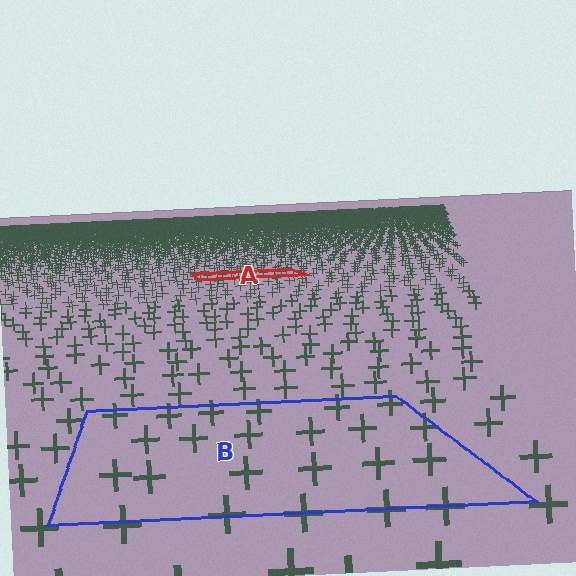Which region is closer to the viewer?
Region B is closer. The texture elements there are larger and more spread out.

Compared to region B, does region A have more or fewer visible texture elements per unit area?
Region A has more texture elements per unit area — they are packed more densely because it is farther away.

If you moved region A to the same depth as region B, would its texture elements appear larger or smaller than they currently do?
They would appear larger. At a closer depth, the same texture elements are projected at a bigger on-screen size.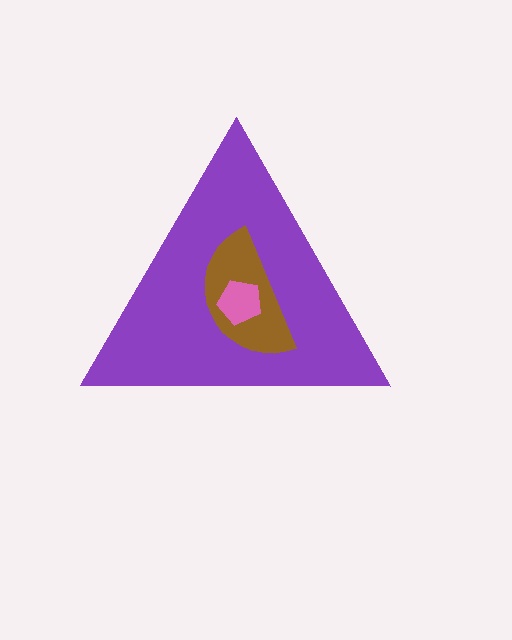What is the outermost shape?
The purple triangle.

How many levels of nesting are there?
3.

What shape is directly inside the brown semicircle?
The pink pentagon.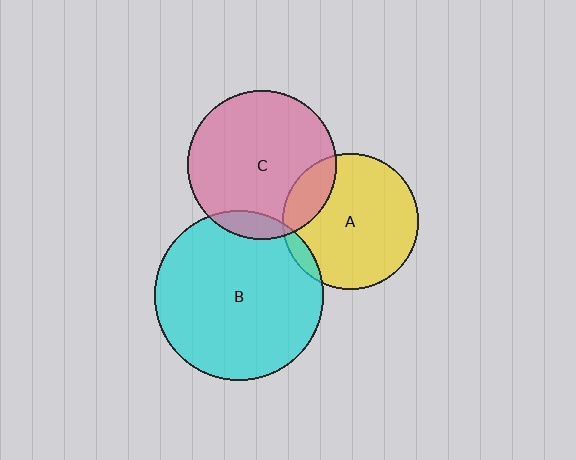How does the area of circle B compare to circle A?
Approximately 1.5 times.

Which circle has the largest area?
Circle B (cyan).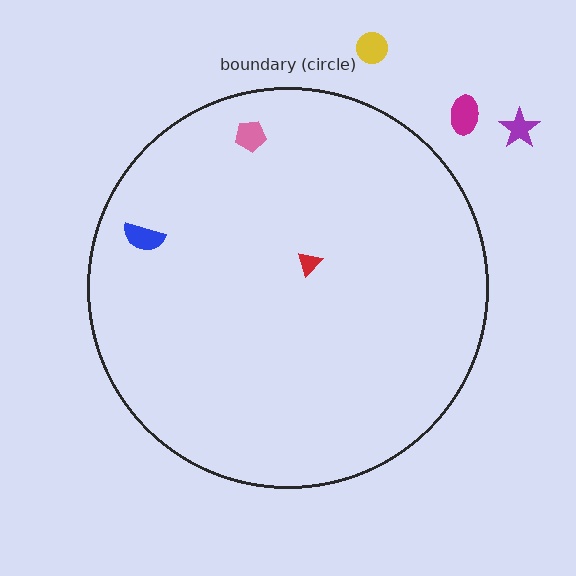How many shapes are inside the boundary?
3 inside, 3 outside.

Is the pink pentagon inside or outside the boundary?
Inside.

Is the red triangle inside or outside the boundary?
Inside.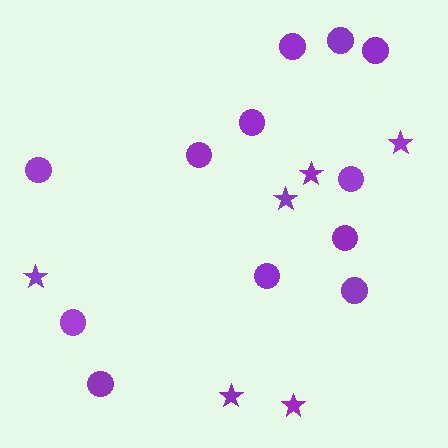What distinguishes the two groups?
There are 2 groups: one group of circles (12) and one group of stars (6).